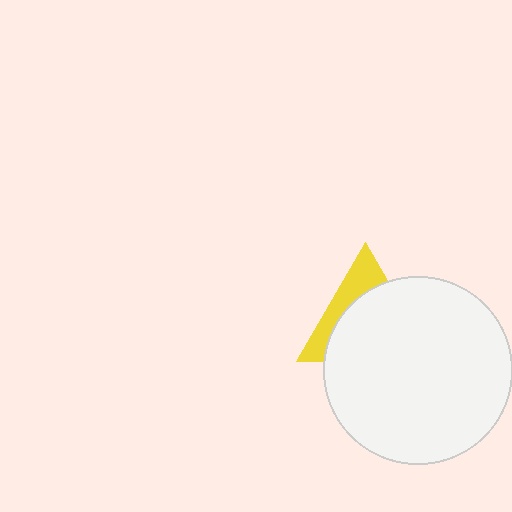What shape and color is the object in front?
The object in front is a white circle.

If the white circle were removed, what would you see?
You would see the complete yellow triangle.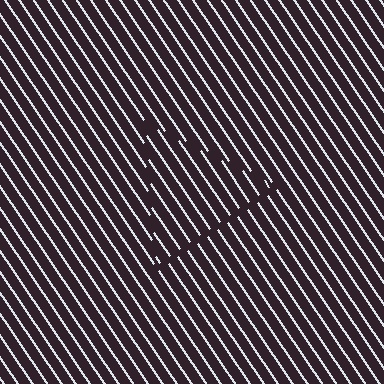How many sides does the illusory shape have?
3 sides — the line-ends trace a triangle.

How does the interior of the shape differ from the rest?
The interior of the shape contains the same grating, shifted by half a period — the contour is defined by the phase discontinuity where line-ends from the inner and outer gratings abut.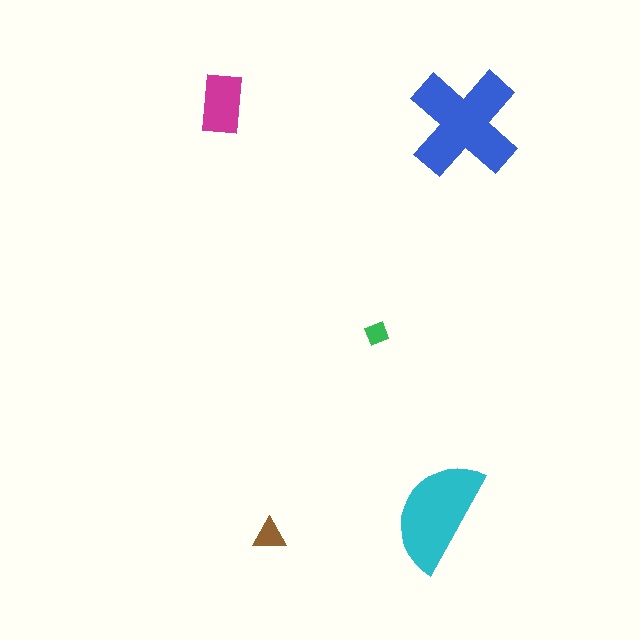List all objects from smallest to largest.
The green diamond, the brown triangle, the magenta rectangle, the cyan semicircle, the blue cross.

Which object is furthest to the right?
The blue cross is rightmost.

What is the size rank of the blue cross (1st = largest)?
1st.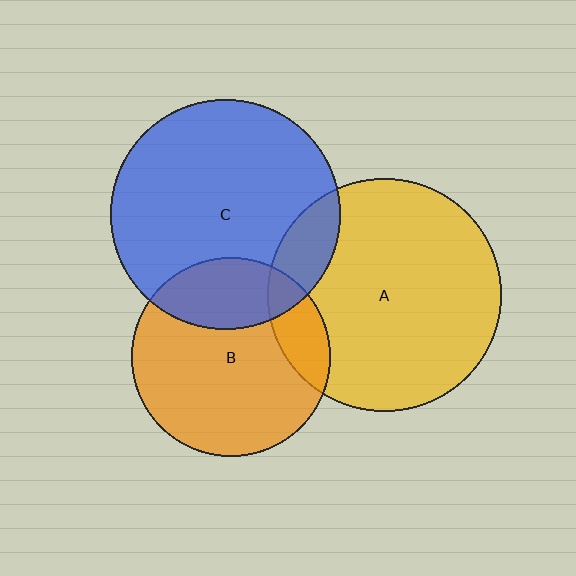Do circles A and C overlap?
Yes.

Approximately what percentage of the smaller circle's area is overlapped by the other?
Approximately 15%.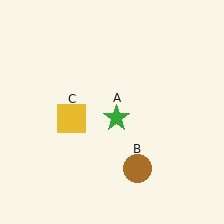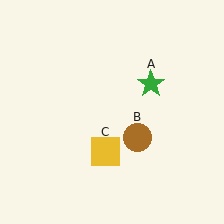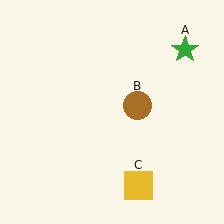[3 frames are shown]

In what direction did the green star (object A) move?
The green star (object A) moved up and to the right.